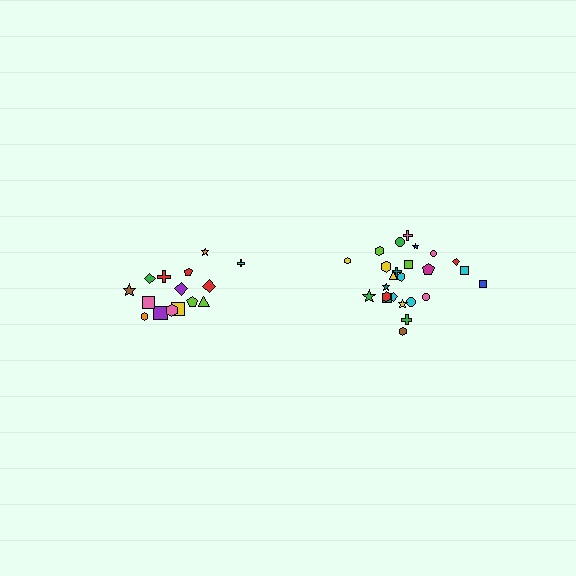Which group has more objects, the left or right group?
The right group.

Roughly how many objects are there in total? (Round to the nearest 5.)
Roughly 40 objects in total.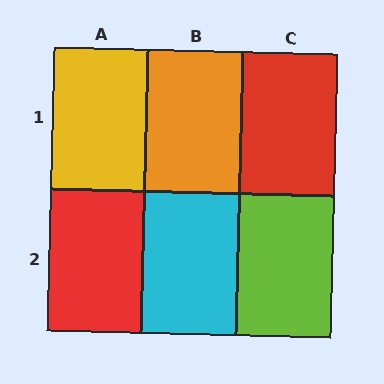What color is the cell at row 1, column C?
Red.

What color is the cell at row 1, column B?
Orange.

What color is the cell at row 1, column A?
Yellow.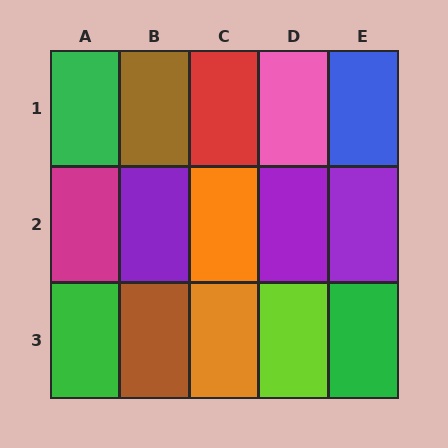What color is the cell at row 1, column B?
Brown.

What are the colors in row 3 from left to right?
Green, brown, orange, lime, green.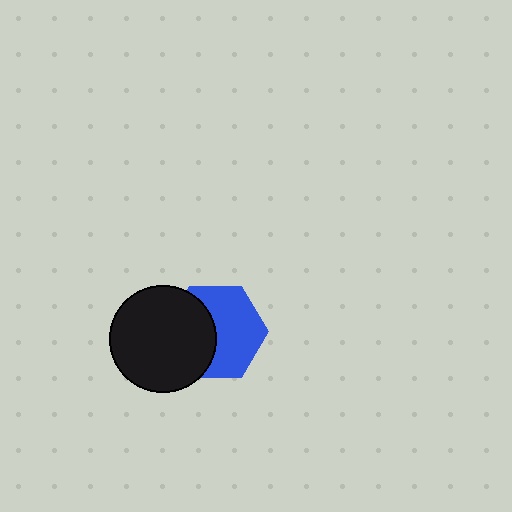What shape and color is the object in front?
The object in front is a black circle.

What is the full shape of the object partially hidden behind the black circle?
The partially hidden object is a blue hexagon.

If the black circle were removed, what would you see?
You would see the complete blue hexagon.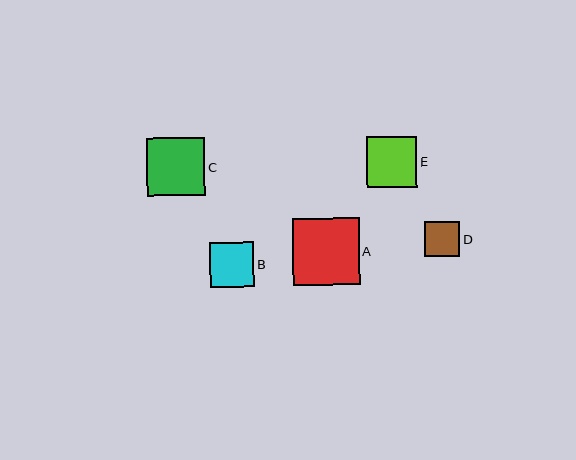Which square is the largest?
Square A is the largest with a size of approximately 67 pixels.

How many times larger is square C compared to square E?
Square C is approximately 1.1 times the size of square E.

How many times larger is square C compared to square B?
Square C is approximately 1.3 times the size of square B.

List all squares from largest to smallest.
From largest to smallest: A, C, E, B, D.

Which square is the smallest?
Square D is the smallest with a size of approximately 35 pixels.